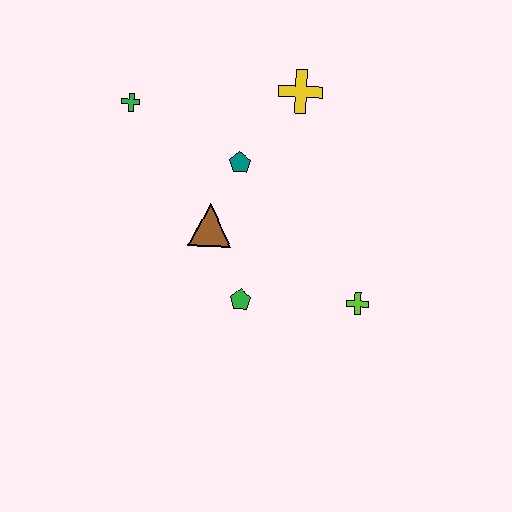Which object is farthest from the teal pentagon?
The lime cross is farthest from the teal pentagon.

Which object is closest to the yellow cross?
The teal pentagon is closest to the yellow cross.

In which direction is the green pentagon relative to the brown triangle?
The green pentagon is below the brown triangle.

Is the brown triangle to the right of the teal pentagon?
No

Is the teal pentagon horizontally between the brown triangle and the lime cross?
Yes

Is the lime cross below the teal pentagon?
Yes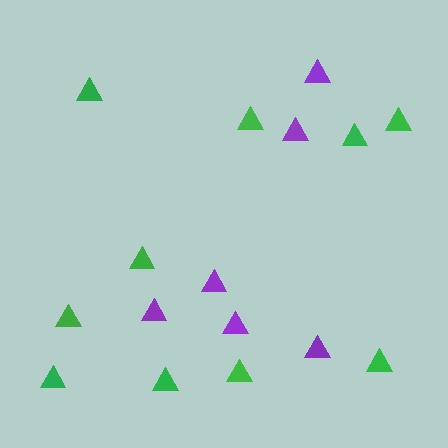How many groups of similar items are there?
There are 2 groups: one group of green triangles (10) and one group of purple triangles (6).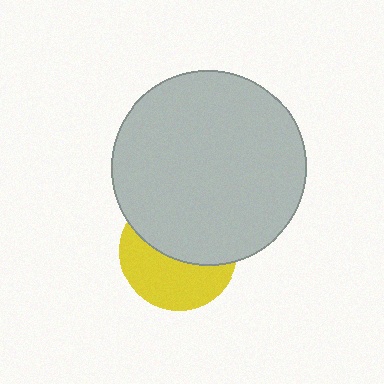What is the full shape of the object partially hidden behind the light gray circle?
The partially hidden object is a yellow circle.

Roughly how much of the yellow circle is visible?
About half of it is visible (roughly 47%).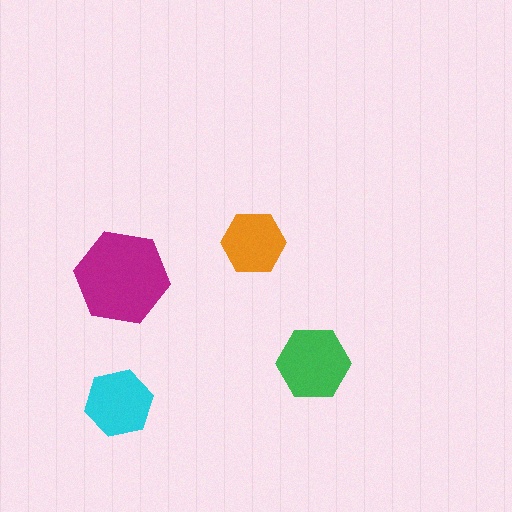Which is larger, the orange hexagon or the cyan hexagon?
The cyan one.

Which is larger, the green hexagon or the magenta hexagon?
The magenta one.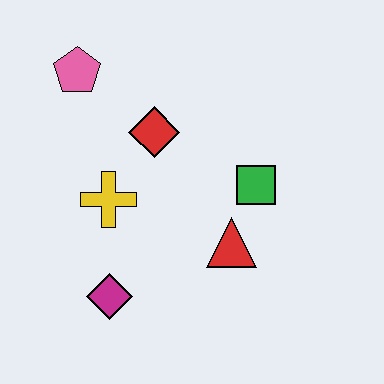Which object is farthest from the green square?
The pink pentagon is farthest from the green square.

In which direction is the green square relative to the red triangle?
The green square is above the red triangle.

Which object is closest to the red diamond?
The yellow cross is closest to the red diamond.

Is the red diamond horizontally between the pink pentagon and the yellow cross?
No